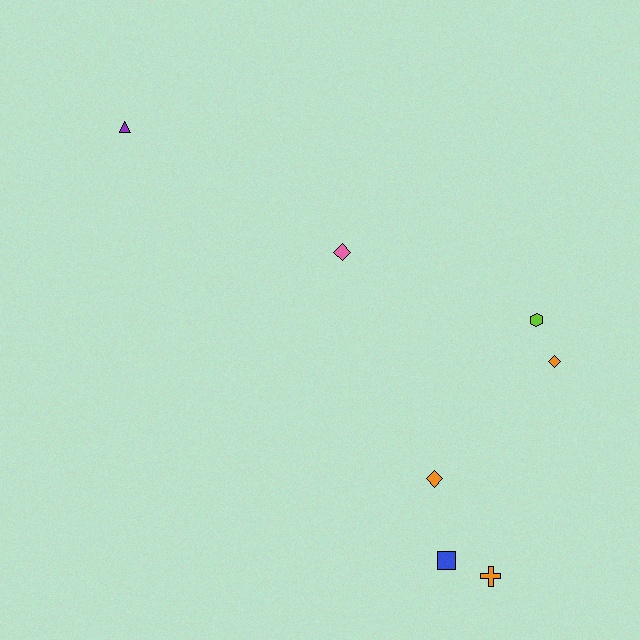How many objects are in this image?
There are 7 objects.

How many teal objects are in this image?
There are no teal objects.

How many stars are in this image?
There are no stars.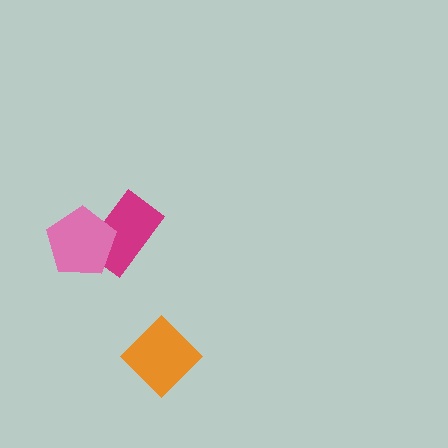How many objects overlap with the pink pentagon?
1 object overlaps with the pink pentagon.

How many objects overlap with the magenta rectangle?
1 object overlaps with the magenta rectangle.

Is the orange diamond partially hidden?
No, no other shape covers it.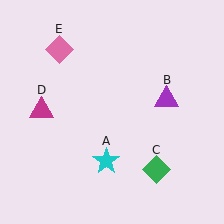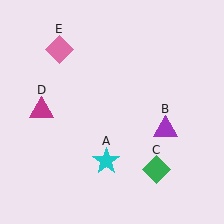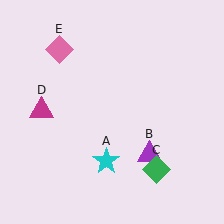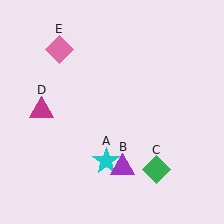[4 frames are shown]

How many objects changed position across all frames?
1 object changed position: purple triangle (object B).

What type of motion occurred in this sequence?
The purple triangle (object B) rotated clockwise around the center of the scene.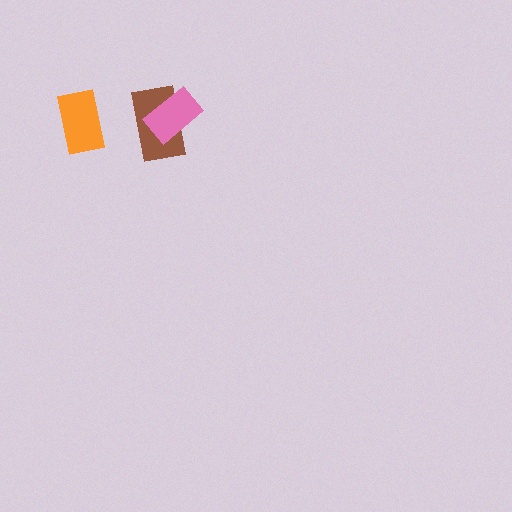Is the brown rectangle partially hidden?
Yes, it is partially covered by another shape.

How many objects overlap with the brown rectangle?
1 object overlaps with the brown rectangle.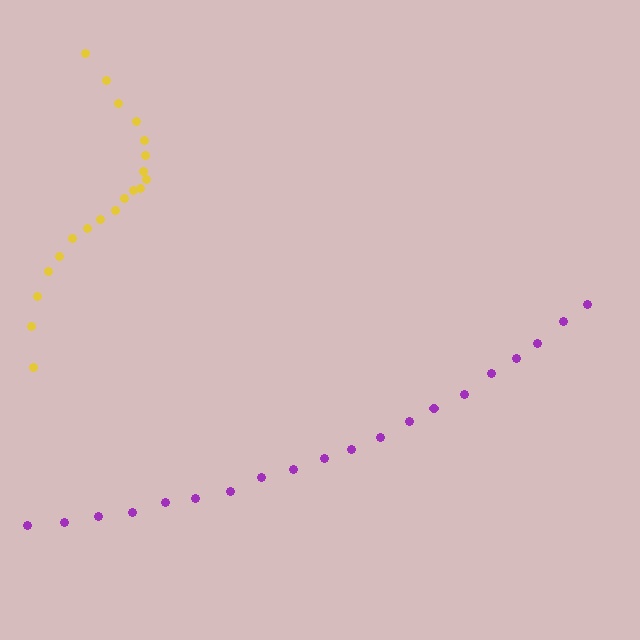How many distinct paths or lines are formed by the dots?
There are 2 distinct paths.